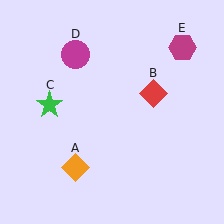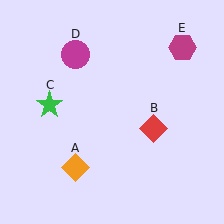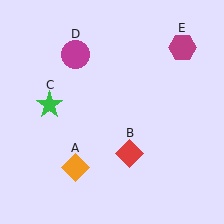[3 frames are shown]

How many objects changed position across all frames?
1 object changed position: red diamond (object B).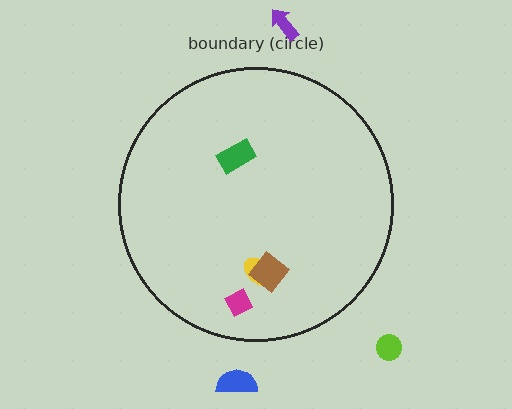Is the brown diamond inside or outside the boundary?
Inside.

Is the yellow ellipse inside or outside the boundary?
Inside.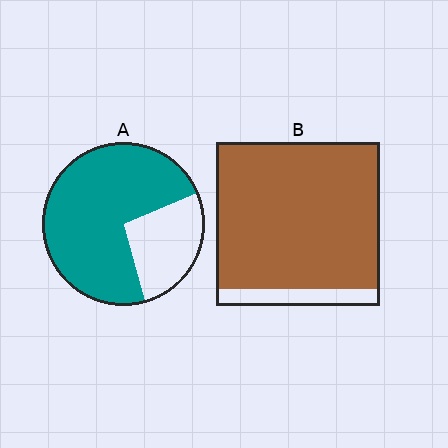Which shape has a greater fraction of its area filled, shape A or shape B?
Shape B.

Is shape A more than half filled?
Yes.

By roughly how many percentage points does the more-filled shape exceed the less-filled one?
By roughly 15 percentage points (B over A).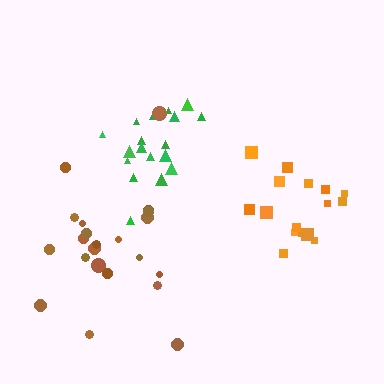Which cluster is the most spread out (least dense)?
Brown.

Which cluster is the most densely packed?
Green.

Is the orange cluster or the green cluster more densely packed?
Green.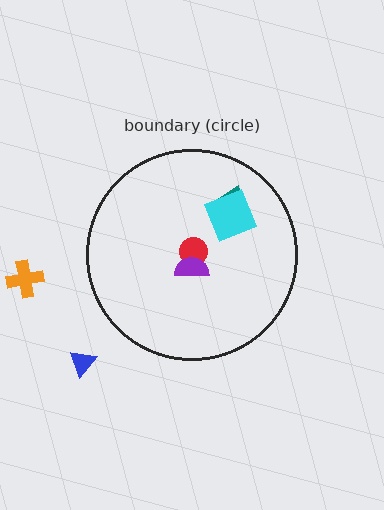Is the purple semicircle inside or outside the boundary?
Inside.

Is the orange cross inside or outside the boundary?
Outside.